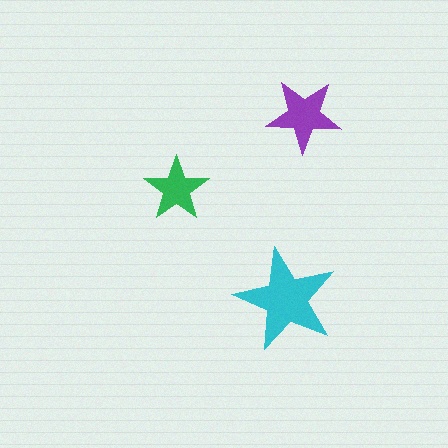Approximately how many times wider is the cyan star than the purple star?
About 1.5 times wider.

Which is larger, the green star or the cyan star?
The cyan one.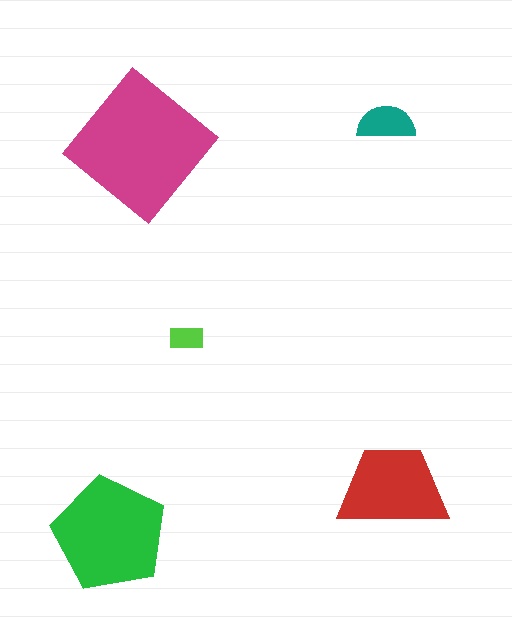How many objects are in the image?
There are 5 objects in the image.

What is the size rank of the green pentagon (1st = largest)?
2nd.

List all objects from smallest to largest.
The lime rectangle, the teal semicircle, the red trapezoid, the green pentagon, the magenta diamond.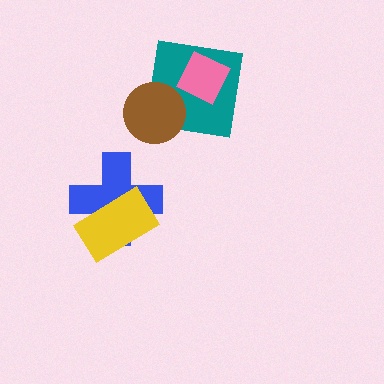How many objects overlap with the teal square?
2 objects overlap with the teal square.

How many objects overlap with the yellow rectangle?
1 object overlaps with the yellow rectangle.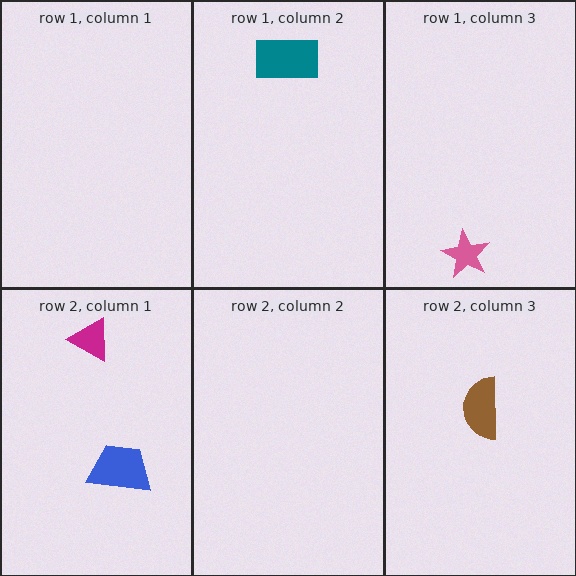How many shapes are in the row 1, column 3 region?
1.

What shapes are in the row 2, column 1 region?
The blue trapezoid, the magenta triangle.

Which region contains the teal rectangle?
The row 1, column 2 region.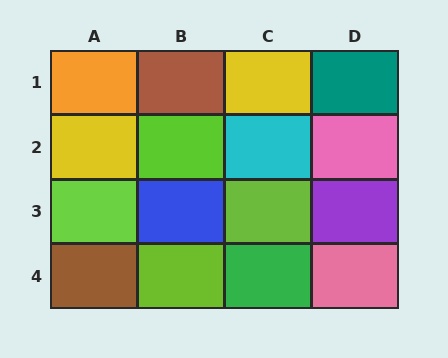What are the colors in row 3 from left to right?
Lime, blue, lime, purple.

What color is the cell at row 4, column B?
Lime.